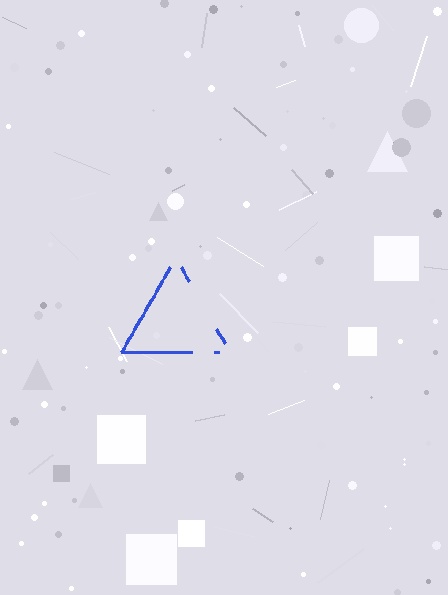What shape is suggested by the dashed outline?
The dashed outline suggests a triangle.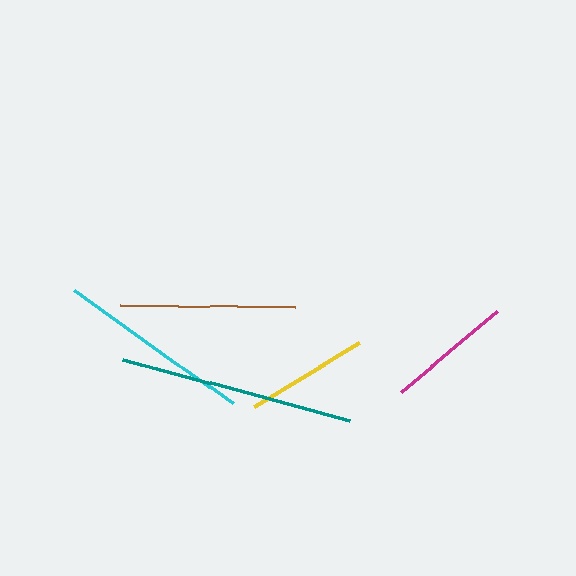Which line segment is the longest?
The teal line is the longest at approximately 234 pixels.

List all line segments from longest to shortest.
From longest to shortest: teal, cyan, brown, magenta, yellow.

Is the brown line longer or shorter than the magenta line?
The brown line is longer than the magenta line.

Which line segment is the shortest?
The yellow line is the shortest at approximately 123 pixels.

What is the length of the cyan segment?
The cyan segment is approximately 195 pixels long.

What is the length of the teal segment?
The teal segment is approximately 234 pixels long.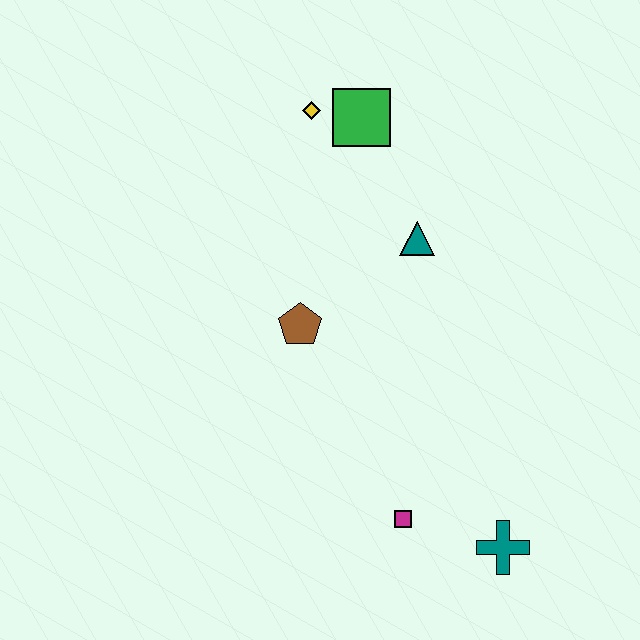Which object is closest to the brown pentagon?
The teal triangle is closest to the brown pentagon.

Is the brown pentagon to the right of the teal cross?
No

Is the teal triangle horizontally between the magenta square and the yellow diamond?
No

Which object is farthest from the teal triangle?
The teal cross is farthest from the teal triangle.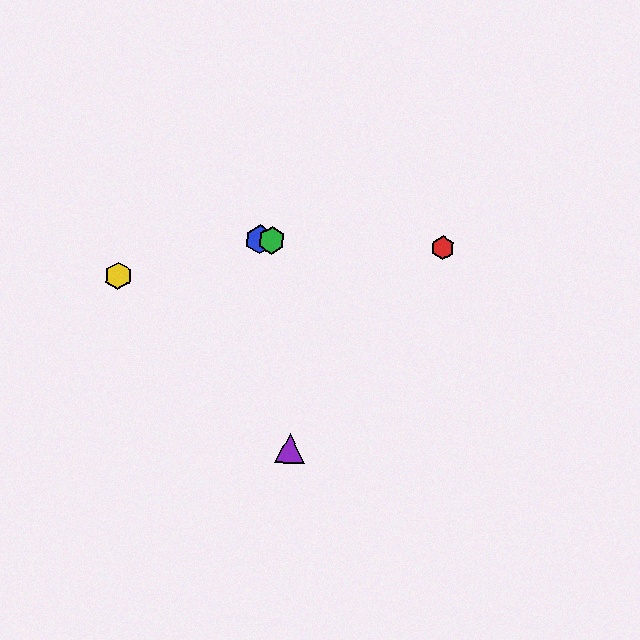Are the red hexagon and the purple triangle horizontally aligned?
No, the red hexagon is at y≈248 and the purple triangle is at y≈448.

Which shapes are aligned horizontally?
The red hexagon, the blue hexagon, the green hexagon are aligned horizontally.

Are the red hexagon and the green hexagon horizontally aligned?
Yes, both are at y≈248.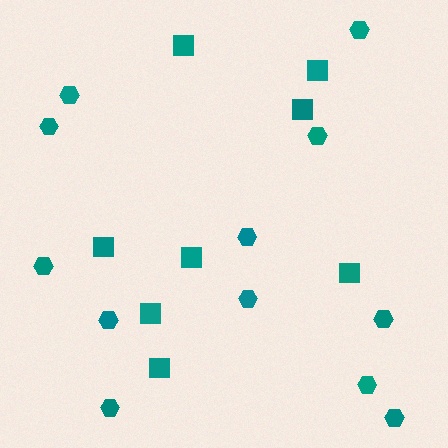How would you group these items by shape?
There are 2 groups: one group of hexagons (12) and one group of squares (8).